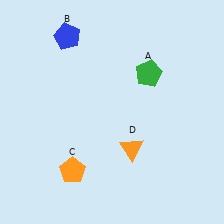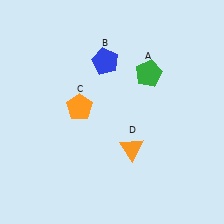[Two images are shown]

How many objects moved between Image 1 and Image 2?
2 objects moved between the two images.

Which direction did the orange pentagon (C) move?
The orange pentagon (C) moved up.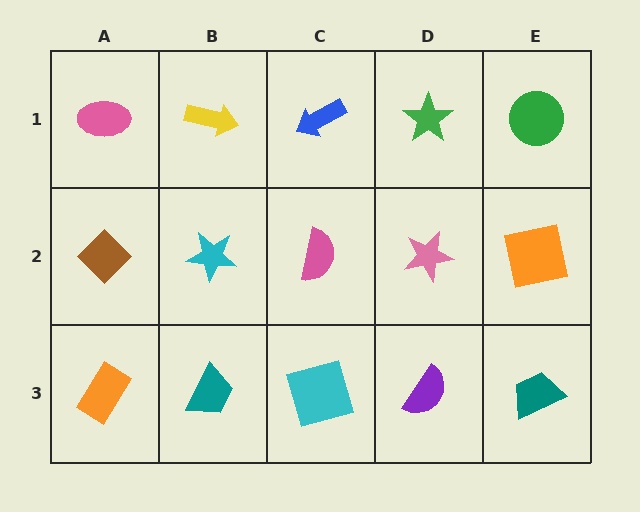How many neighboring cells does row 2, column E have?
3.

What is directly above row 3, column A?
A brown diamond.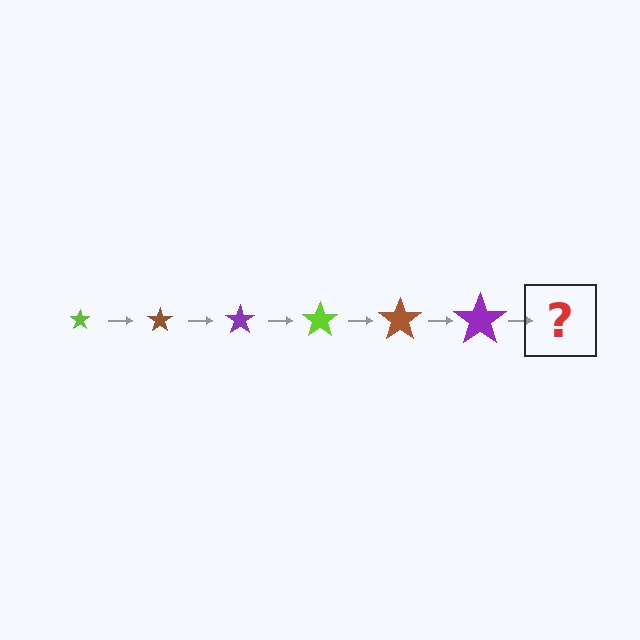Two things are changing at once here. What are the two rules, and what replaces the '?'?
The two rules are that the star grows larger each step and the color cycles through lime, brown, and purple. The '?' should be a lime star, larger than the previous one.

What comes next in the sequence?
The next element should be a lime star, larger than the previous one.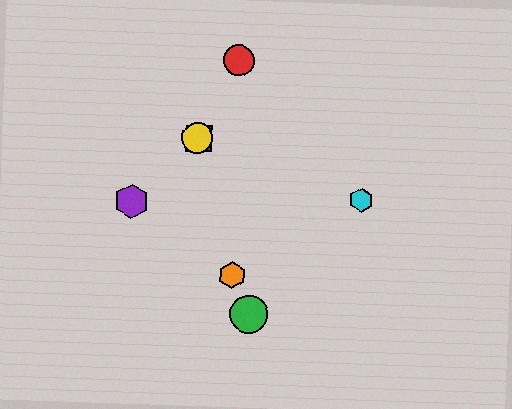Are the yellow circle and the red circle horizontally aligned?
No, the yellow circle is at y≈138 and the red circle is at y≈60.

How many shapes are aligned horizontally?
2 shapes (the blue square, the yellow circle) are aligned horizontally.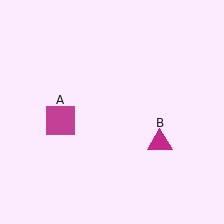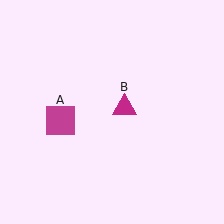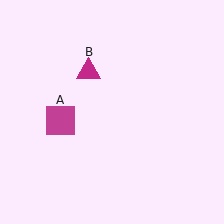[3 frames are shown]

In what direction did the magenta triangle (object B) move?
The magenta triangle (object B) moved up and to the left.